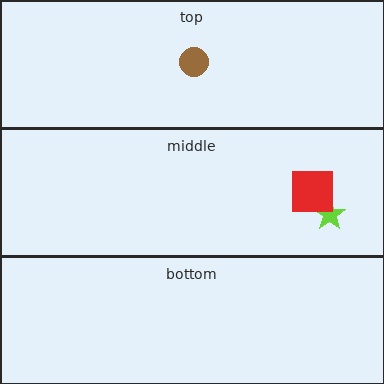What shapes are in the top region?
The brown circle.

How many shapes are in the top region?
1.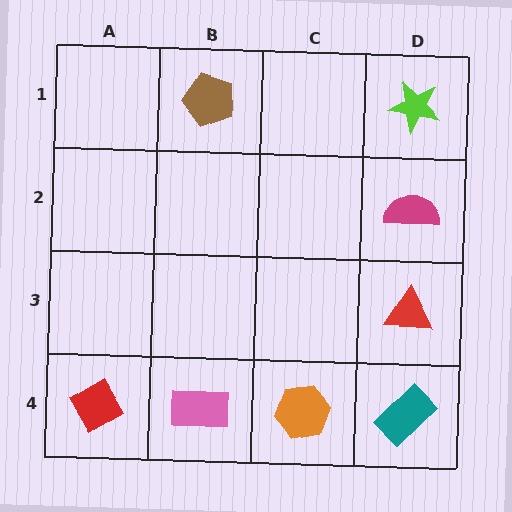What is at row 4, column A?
A red diamond.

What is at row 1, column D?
A lime star.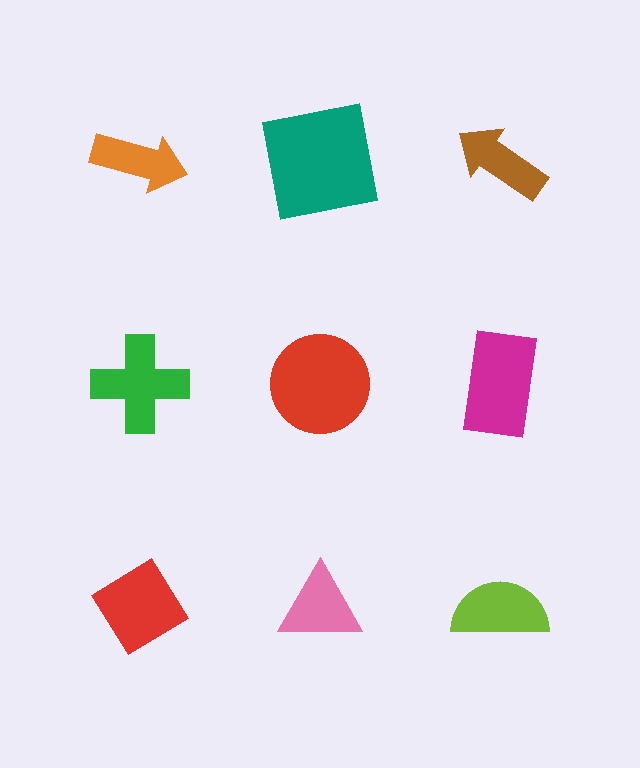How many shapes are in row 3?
3 shapes.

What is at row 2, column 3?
A magenta rectangle.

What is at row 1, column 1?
An orange arrow.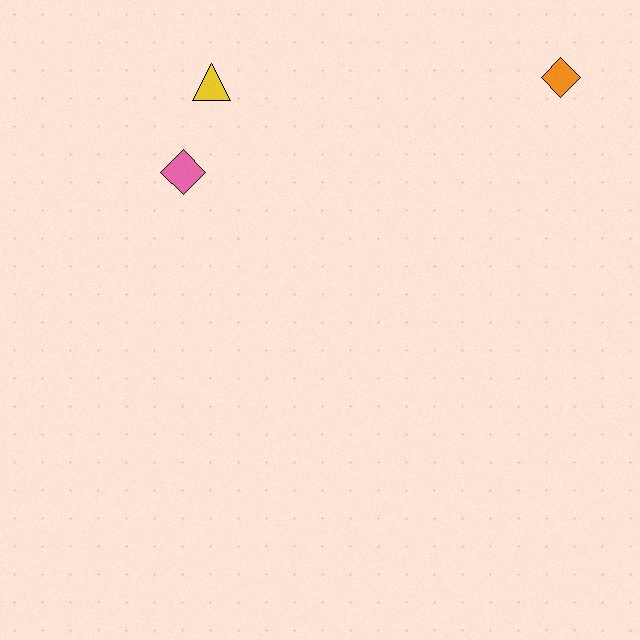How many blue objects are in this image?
There are no blue objects.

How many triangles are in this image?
There is 1 triangle.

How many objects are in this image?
There are 3 objects.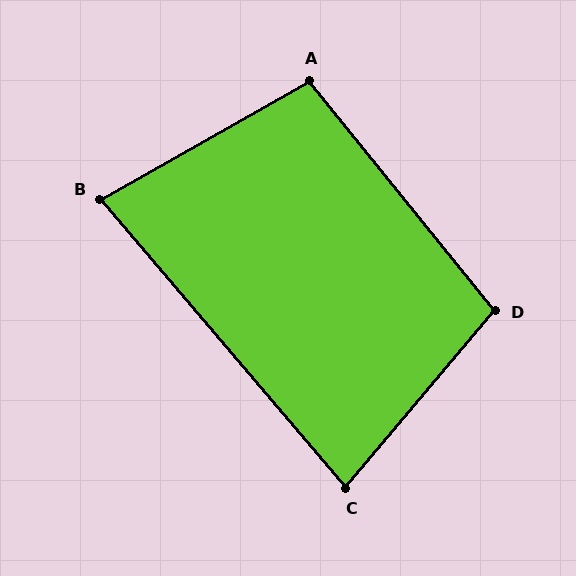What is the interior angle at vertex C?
Approximately 80 degrees (acute).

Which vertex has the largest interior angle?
D, at approximately 101 degrees.